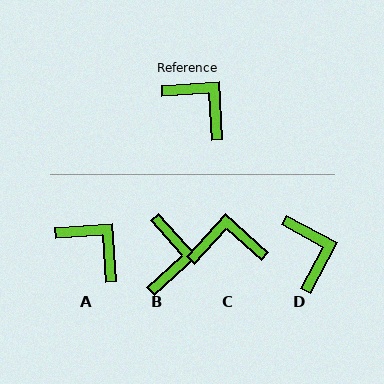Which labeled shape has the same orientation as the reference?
A.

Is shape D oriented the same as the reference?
No, it is off by about 32 degrees.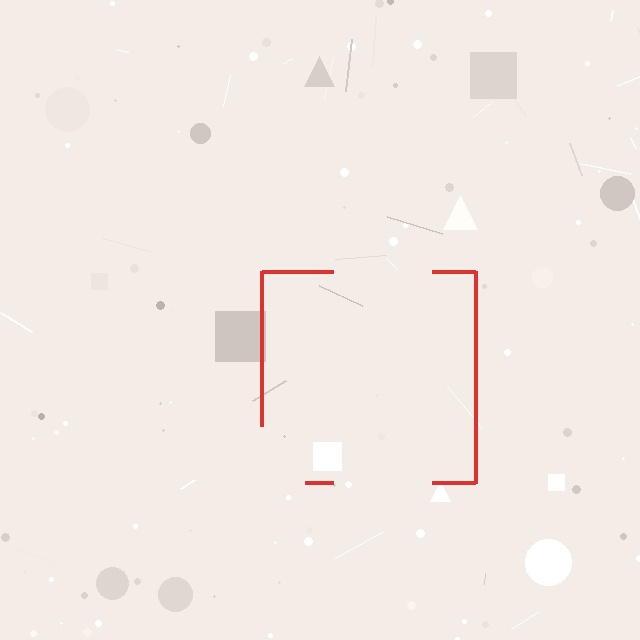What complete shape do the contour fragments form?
The contour fragments form a square.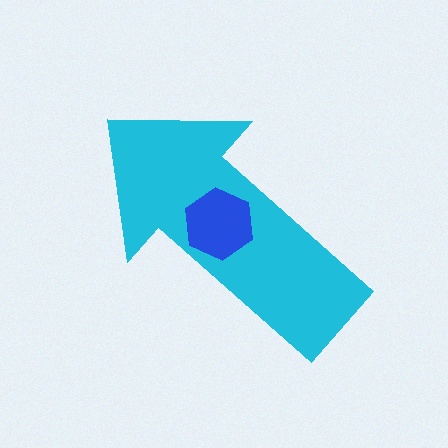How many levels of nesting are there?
2.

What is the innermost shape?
The blue hexagon.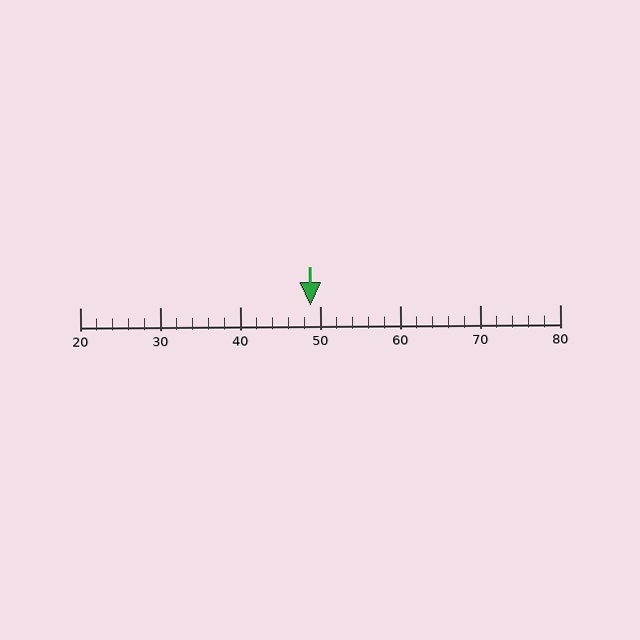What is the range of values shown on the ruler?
The ruler shows values from 20 to 80.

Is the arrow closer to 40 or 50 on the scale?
The arrow is closer to 50.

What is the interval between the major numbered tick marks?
The major tick marks are spaced 10 units apart.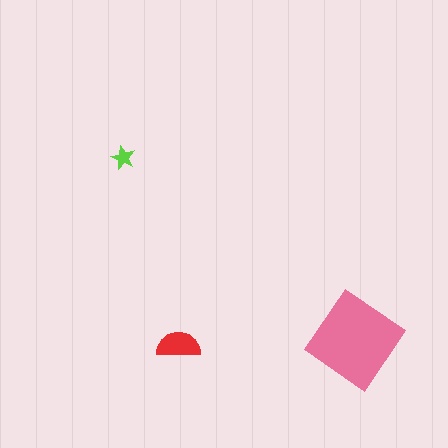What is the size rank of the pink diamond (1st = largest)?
1st.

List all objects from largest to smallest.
The pink diamond, the red semicircle, the lime star.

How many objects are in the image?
There are 3 objects in the image.